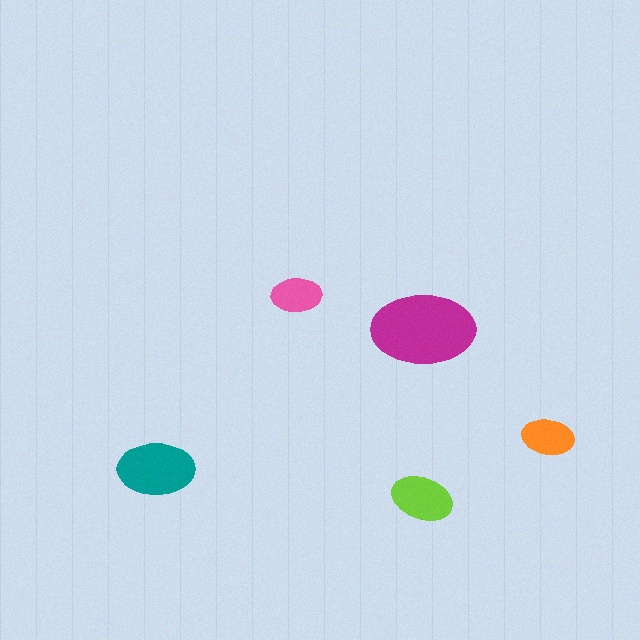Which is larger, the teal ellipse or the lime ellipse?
The teal one.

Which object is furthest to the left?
The teal ellipse is leftmost.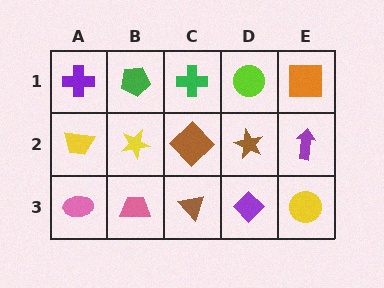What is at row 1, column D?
A lime circle.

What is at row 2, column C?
A brown diamond.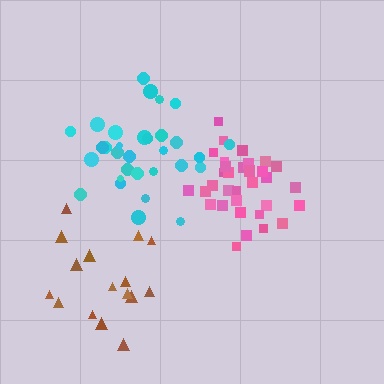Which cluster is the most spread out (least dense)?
Brown.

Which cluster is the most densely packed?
Pink.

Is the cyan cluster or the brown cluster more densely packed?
Cyan.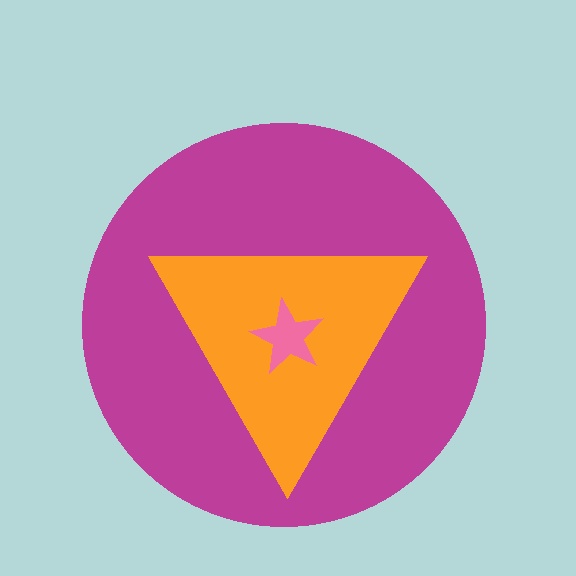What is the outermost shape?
The magenta circle.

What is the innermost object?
The pink star.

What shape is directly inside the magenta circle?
The orange triangle.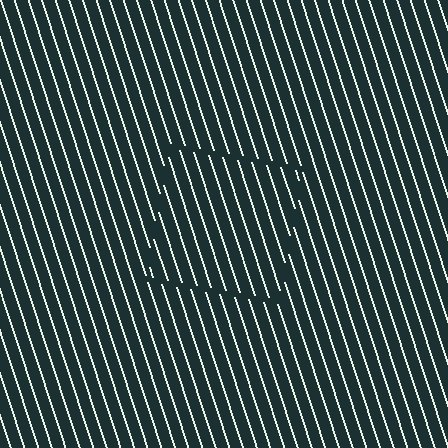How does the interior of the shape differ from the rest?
The interior of the shape contains the same grating, shifted by half a period — the contour is defined by the phase discontinuity where line-ends from the inner and outer gratings abut.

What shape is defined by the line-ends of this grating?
An illusory square. The interior of the shape contains the same grating, shifted by half a period — the contour is defined by the phase discontinuity where line-ends from the inner and outer gratings abut.